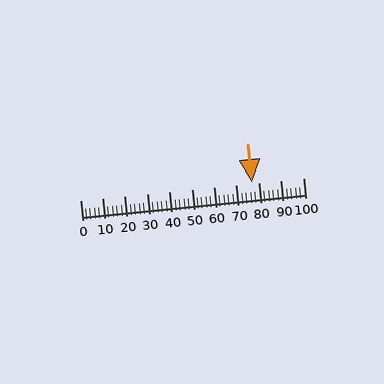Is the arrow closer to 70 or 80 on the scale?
The arrow is closer to 80.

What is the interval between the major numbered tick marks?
The major tick marks are spaced 10 units apart.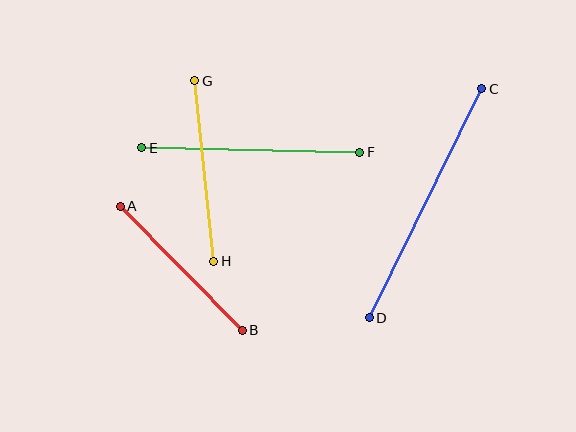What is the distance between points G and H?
The distance is approximately 181 pixels.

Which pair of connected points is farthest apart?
Points C and D are farthest apart.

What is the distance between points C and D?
The distance is approximately 255 pixels.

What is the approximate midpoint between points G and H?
The midpoint is at approximately (204, 171) pixels.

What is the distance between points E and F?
The distance is approximately 218 pixels.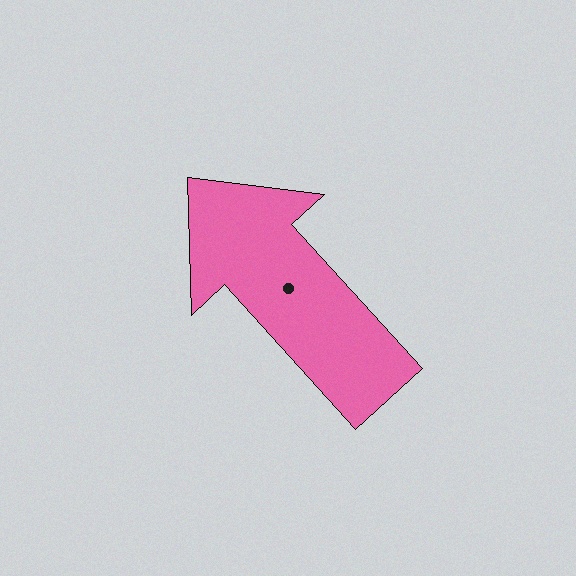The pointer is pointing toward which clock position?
Roughly 11 o'clock.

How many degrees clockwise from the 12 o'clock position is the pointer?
Approximately 318 degrees.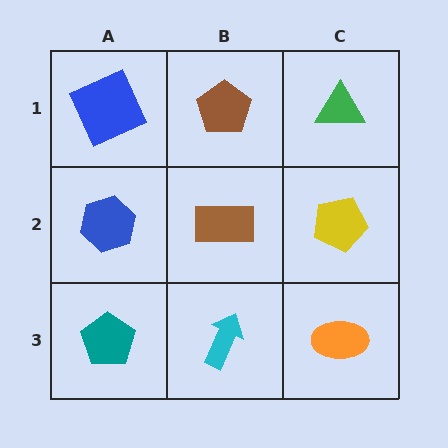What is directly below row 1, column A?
A blue hexagon.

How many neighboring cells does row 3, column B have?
3.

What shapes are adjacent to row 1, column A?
A blue hexagon (row 2, column A), a brown pentagon (row 1, column B).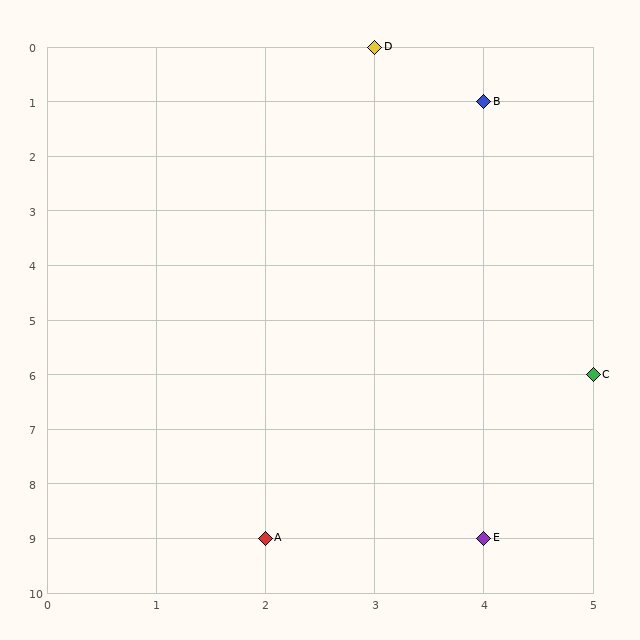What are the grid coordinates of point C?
Point C is at grid coordinates (5, 6).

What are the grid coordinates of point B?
Point B is at grid coordinates (4, 1).